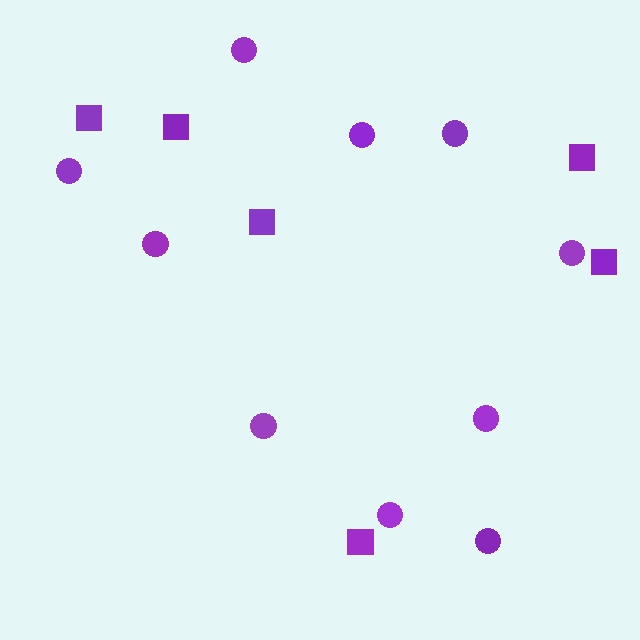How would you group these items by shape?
There are 2 groups: one group of squares (6) and one group of circles (10).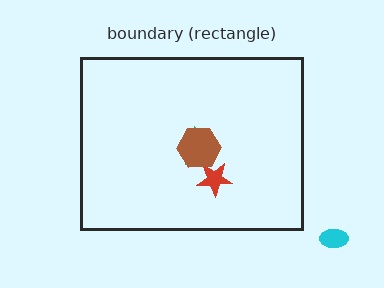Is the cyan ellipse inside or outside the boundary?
Outside.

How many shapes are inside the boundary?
3 inside, 1 outside.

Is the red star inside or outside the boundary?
Inside.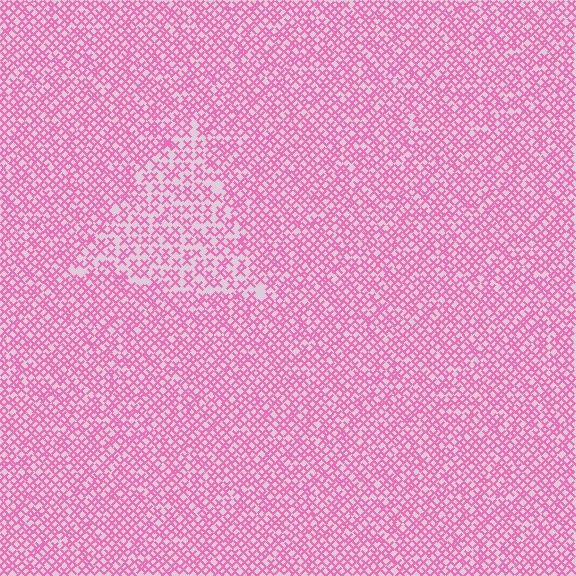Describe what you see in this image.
The image contains small pink elements arranged at two different densities. A triangle-shaped region is visible where the elements are less densely packed than the surrounding area.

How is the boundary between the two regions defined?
The boundary is defined by a change in element density (approximately 1.6x ratio). All elements are the same color, size, and shape.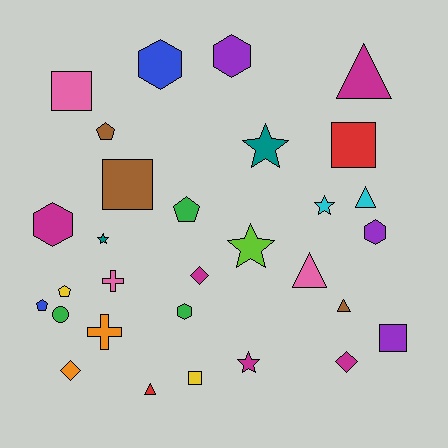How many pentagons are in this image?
There are 4 pentagons.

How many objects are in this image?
There are 30 objects.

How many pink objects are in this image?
There are 3 pink objects.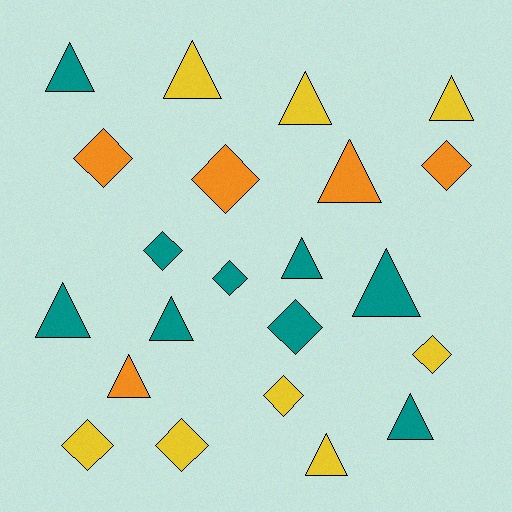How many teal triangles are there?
There are 6 teal triangles.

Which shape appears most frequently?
Triangle, with 12 objects.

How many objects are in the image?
There are 22 objects.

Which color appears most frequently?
Teal, with 9 objects.